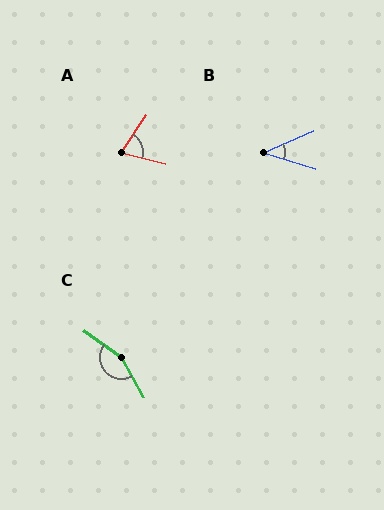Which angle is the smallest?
B, at approximately 40 degrees.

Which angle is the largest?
C, at approximately 155 degrees.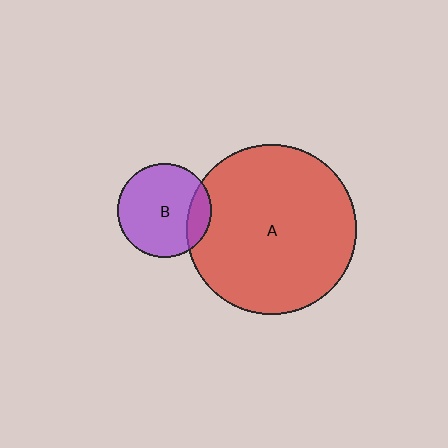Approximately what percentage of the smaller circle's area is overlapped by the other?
Approximately 15%.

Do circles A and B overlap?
Yes.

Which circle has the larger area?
Circle A (red).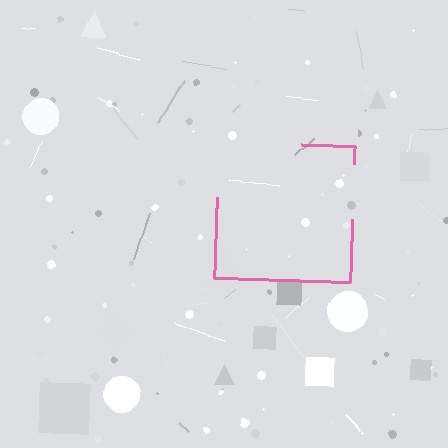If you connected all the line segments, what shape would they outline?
They would outline a square.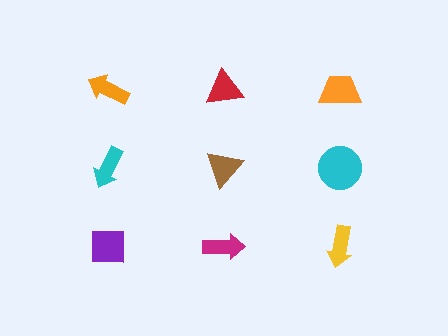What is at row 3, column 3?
A yellow arrow.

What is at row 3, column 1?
A purple square.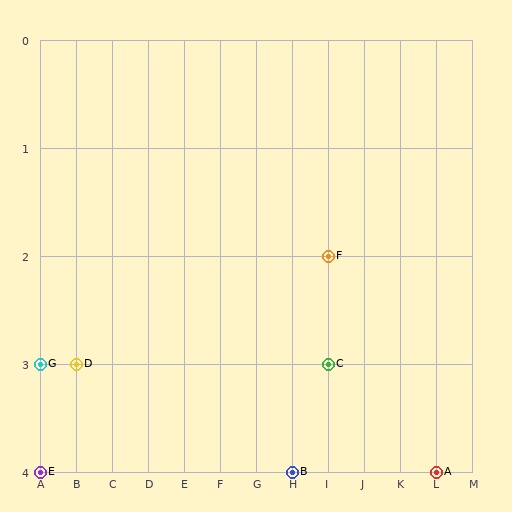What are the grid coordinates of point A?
Point A is at grid coordinates (L, 4).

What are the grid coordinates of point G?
Point G is at grid coordinates (A, 3).